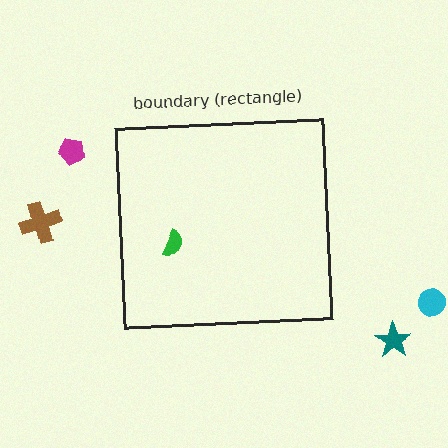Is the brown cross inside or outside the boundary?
Outside.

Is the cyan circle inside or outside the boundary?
Outside.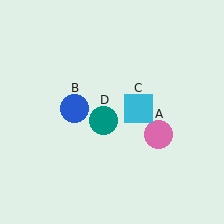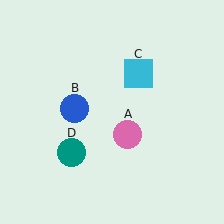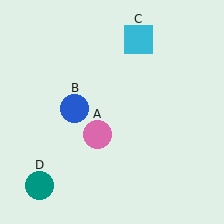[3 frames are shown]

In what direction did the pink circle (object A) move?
The pink circle (object A) moved left.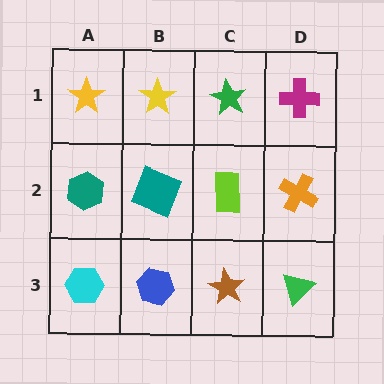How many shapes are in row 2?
4 shapes.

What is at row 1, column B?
A yellow star.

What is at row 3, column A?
A cyan hexagon.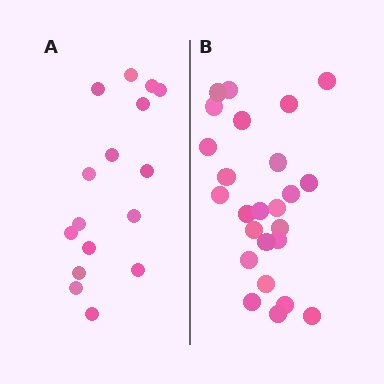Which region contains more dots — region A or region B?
Region B (the right region) has more dots.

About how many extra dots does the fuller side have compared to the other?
Region B has roughly 8 or so more dots than region A.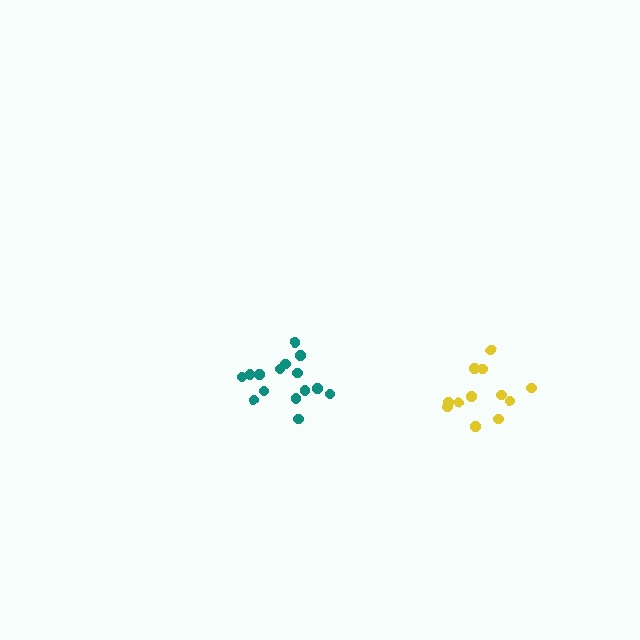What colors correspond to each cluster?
The clusters are colored: teal, yellow.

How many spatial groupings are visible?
There are 2 spatial groupings.